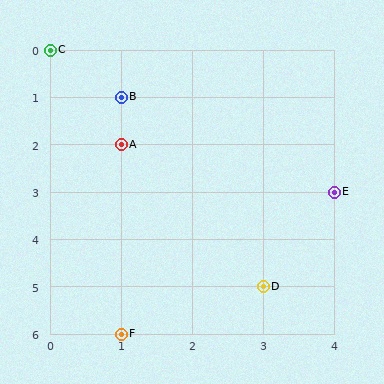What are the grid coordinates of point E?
Point E is at grid coordinates (4, 3).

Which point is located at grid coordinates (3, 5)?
Point D is at (3, 5).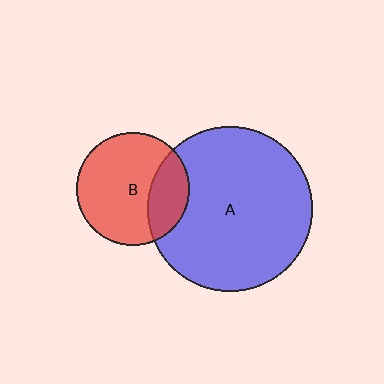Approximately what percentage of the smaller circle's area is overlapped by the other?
Approximately 25%.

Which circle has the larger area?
Circle A (blue).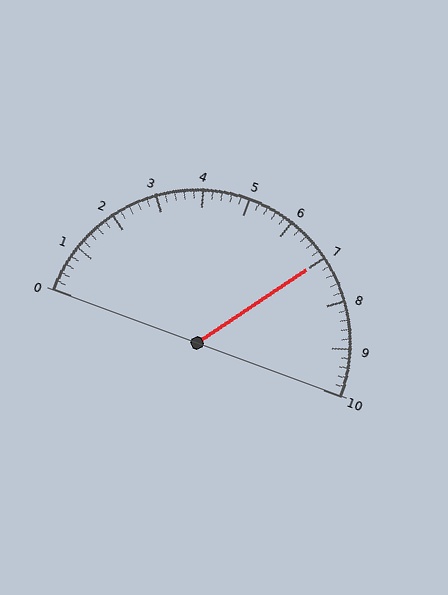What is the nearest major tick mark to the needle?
The nearest major tick mark is 7.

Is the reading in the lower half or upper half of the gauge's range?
The reading is in the upper half of the range (0 to 10).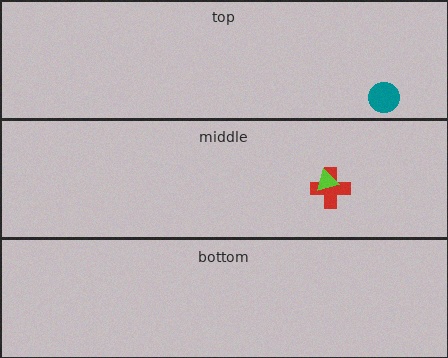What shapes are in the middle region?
The red cross, the lime triangle.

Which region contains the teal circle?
The top region.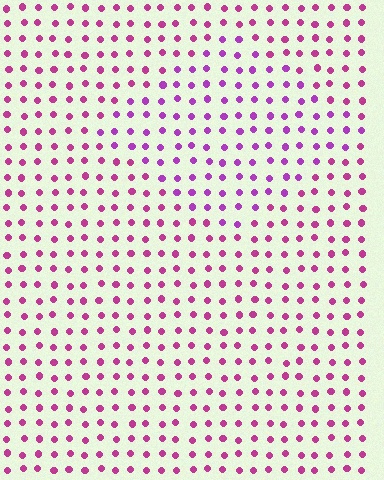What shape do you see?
I see a diamond.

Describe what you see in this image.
The image is filled with small magenta elements in a uniform arrangement. A diamond-shaped region is visible where the elements are tinted to a slightly different hue, forming a subtle color boundary.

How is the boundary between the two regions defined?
The boundary is defined purely by a slight shift in hue (about 26 degrees). Spacing, size, and orientation are identical on both sides.